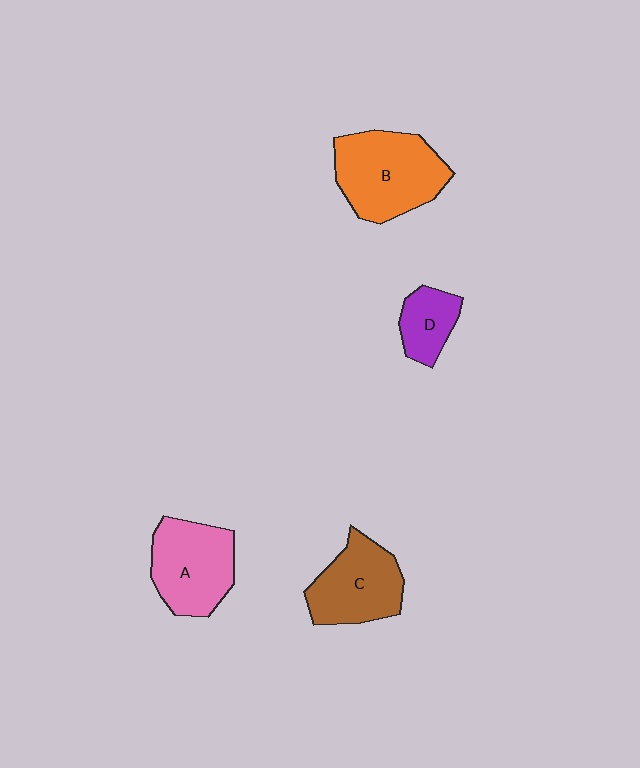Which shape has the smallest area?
Shape D (purple).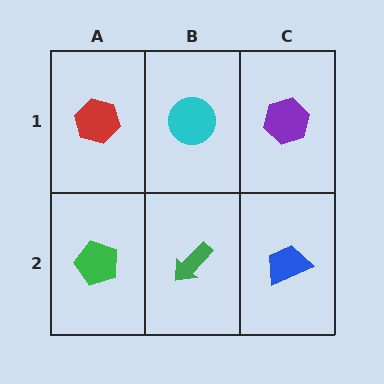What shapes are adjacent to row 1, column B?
A green arrow (row 2, column B), a red hexagon (row 1, column A), a purple hexagon (row 1, column C).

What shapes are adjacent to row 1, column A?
A green pentagon (row 2, column A), a cyan circle (row 1, column B).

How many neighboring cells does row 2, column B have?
3.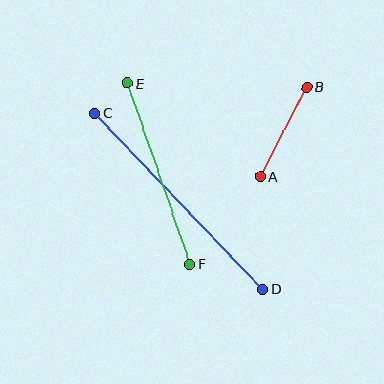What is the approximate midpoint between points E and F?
The midpoint is at approximately (158, 174) pixels.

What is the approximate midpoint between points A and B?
The midpoint is at approximately (284, 132) pixels.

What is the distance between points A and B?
The distance is approximately 101 pixels.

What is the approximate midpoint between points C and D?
The midpoint is at approximately (178, 201) pixels.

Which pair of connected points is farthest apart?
Points C and D are farthest apart.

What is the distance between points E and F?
The distance is approximately 192 pixels.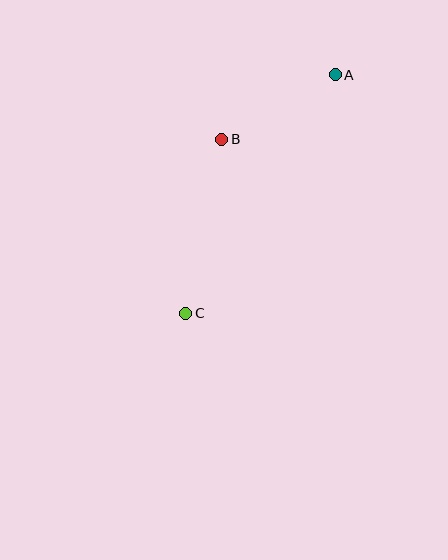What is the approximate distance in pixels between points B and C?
The distance between B and C is approximately 178 pixels.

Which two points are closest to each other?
Points A and B are closest to each other.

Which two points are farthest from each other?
Points A and C are farthest from each other.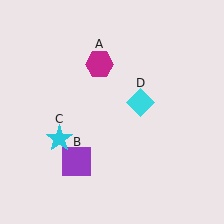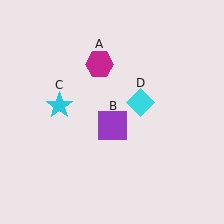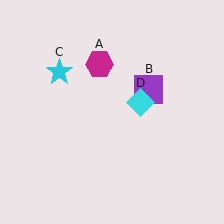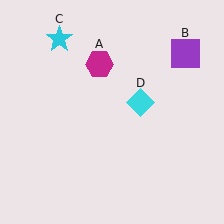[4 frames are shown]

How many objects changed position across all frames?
2 objects changed position: purple square (object B), cyan star (object C).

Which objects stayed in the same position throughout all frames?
Magenta hexagon (object A) and cyan diamond (object D) remained stationary.